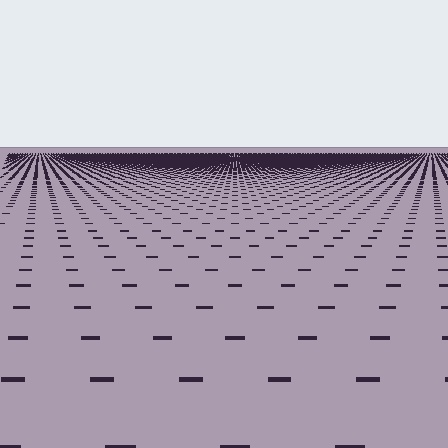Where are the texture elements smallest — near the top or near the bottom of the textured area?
Near the top.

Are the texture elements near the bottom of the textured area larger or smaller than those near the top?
Larger. Near the bottom, elements are closer to the viewer and appear at a bigger on-screen size.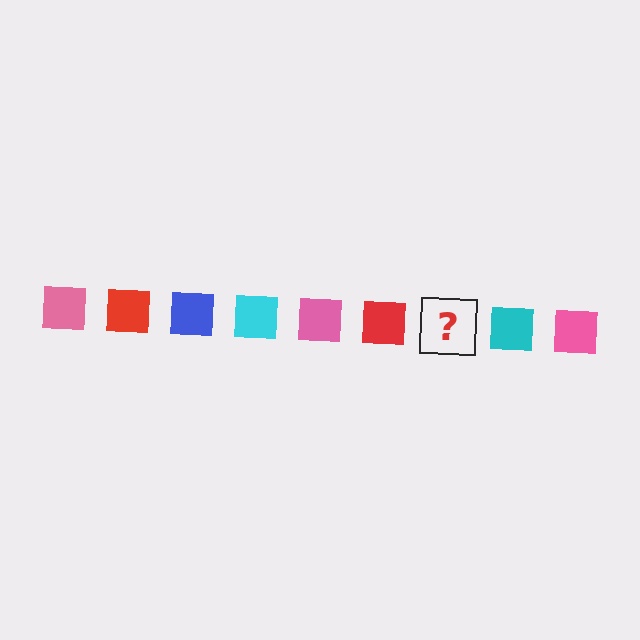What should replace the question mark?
The question mark should be replaced with a blue square.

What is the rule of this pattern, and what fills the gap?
The rule is that the pattern cycles through pink, red, blue, cyan squares. The gap should be filled with a blue square.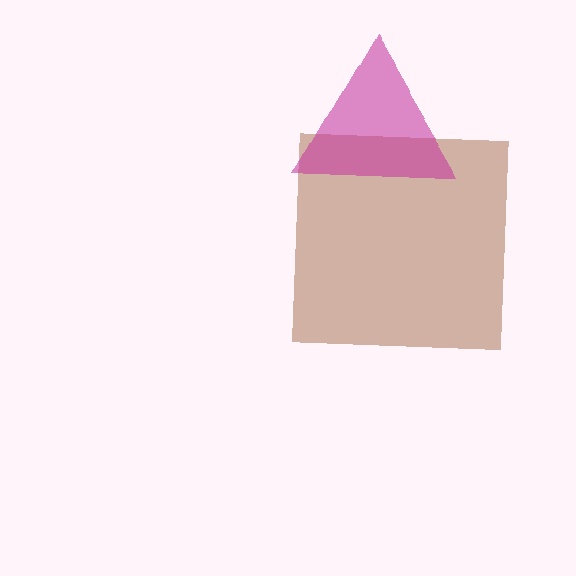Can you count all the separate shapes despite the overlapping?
Yes, there are 2 separate shapes.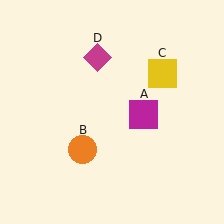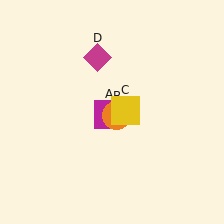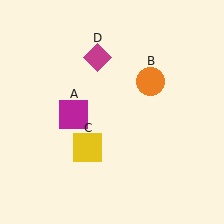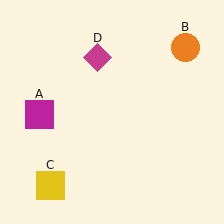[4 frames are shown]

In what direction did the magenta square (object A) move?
The magenta square (object A) moved left.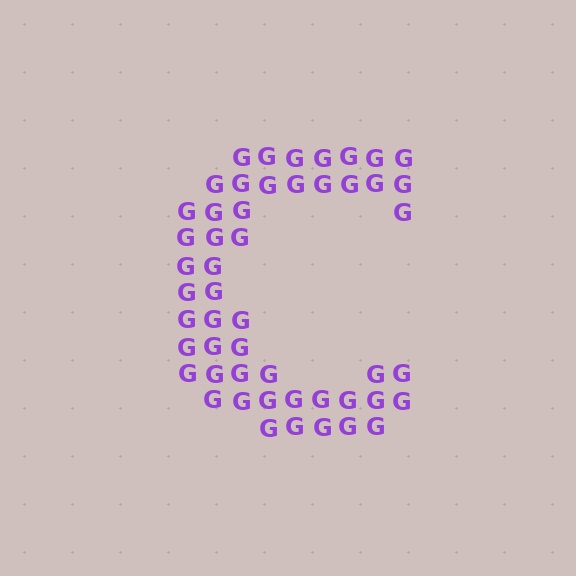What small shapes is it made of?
It is made of small letter G's.